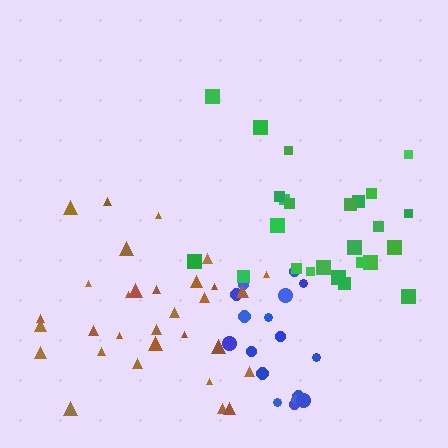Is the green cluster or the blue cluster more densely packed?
Blue.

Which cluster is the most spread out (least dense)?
Green.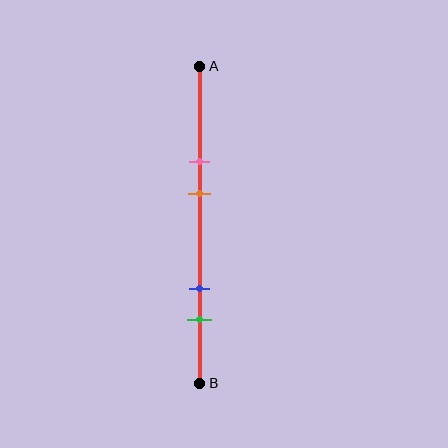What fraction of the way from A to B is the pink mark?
The pink mark is approximately 30% (0.3) of the way from A to B.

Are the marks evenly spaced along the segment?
No, the marks are not evenly spaced.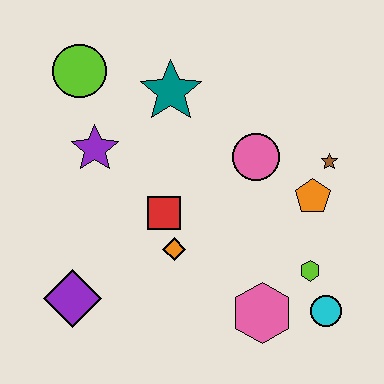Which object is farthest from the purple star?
The cyan circle is farthest from the purple star.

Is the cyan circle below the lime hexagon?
Yes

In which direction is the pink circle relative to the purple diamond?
The pink circle is to the right of the purple diamond.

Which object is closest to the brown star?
The orange pentagon is closest to the brown star.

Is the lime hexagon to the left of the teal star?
No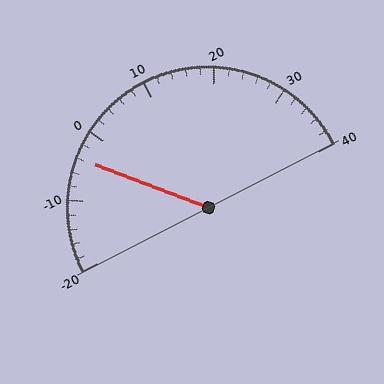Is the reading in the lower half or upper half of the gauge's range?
The reading is in the lower half of the range (-20 to 40).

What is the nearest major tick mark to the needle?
The nearest major tick mark is 0.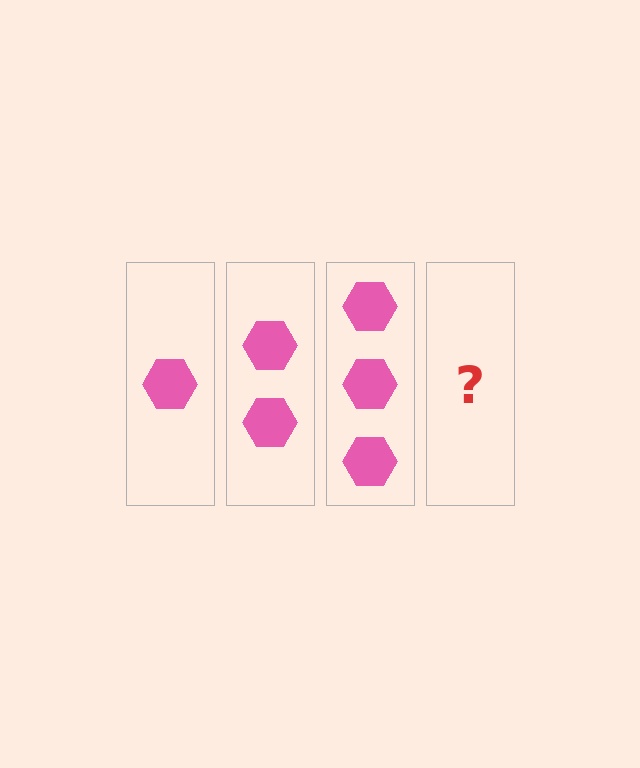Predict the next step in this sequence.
The next step is 4 hexagons.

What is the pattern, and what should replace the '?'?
The pattern is that each step adds one more hexagon. The '?' should be 4 hexagons.